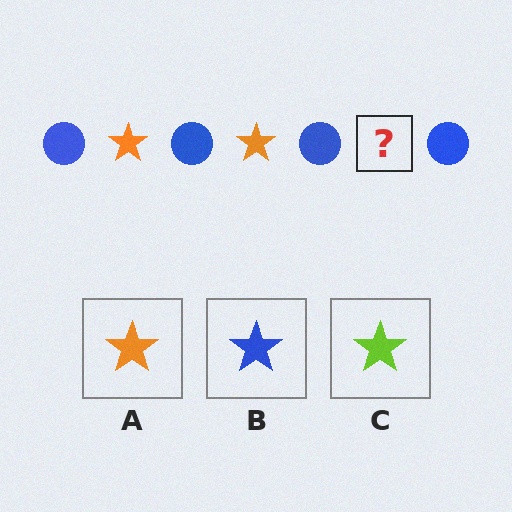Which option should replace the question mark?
Option A.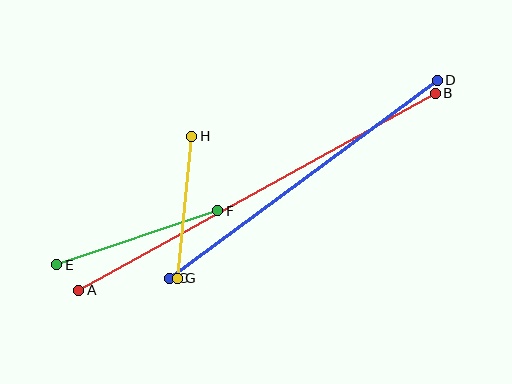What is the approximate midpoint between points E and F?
The midpoint is at approximately (137, 238) pixels.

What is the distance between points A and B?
The distance is approximately 407 pixels.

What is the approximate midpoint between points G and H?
The midpoint is at approximately (185, 207) pixels.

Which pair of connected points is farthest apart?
Points A and B are farthest apart.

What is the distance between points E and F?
The distance is approximately 170 pixels.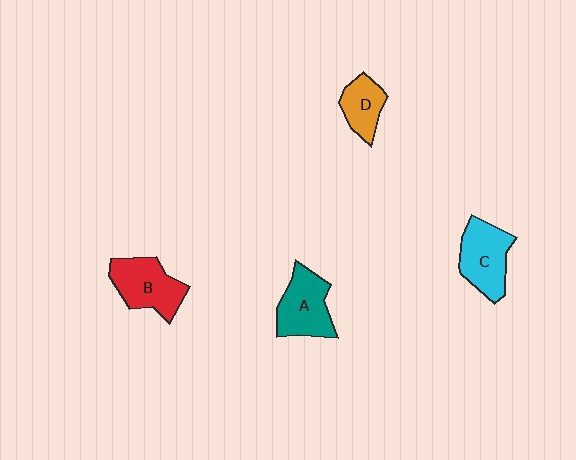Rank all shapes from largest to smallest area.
From largest to smallest: C (cyan), B (red), A (teal), D (orange).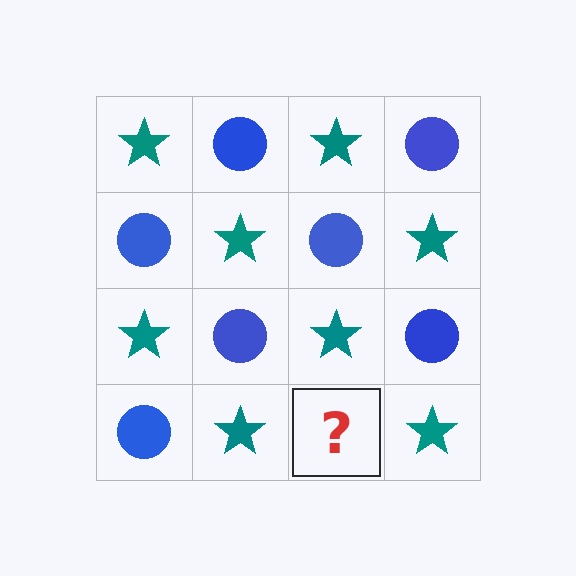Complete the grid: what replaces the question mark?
The question mark should be replaced with a blue circle.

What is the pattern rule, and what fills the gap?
The rule is that it alternates teal star and blue circle in a checkerboard pattern. The gap should be filled with a blue circle.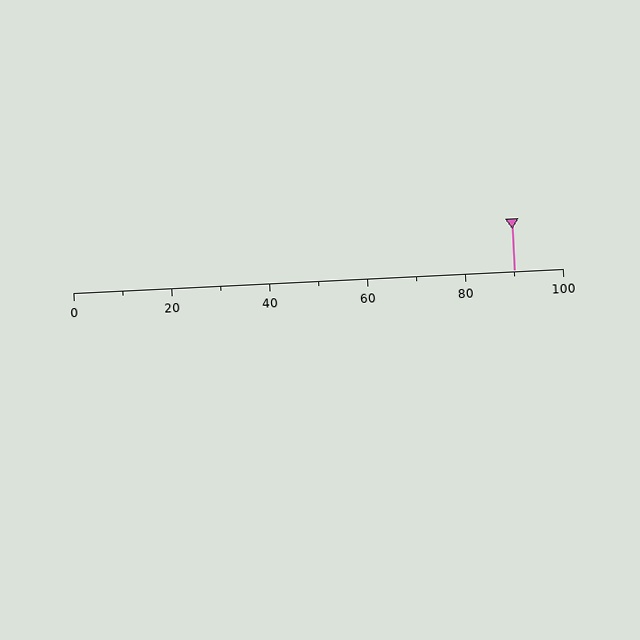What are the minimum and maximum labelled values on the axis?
The axis runs from 0 to 100.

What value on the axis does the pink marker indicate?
The marker indicates approximately 90.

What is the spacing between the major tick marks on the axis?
The major ticks are spaced 20 apart.